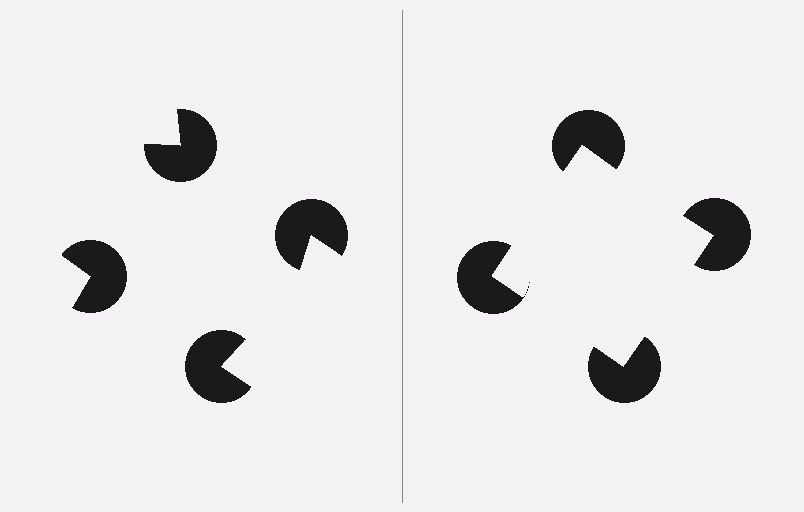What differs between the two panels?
The pac-man discs are positioned identically on both sides; only the wedge orientations differ. On the right they align to a square; on the left they are misaligned.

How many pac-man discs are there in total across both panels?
8 — 4 on each side.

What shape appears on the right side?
An illusory square.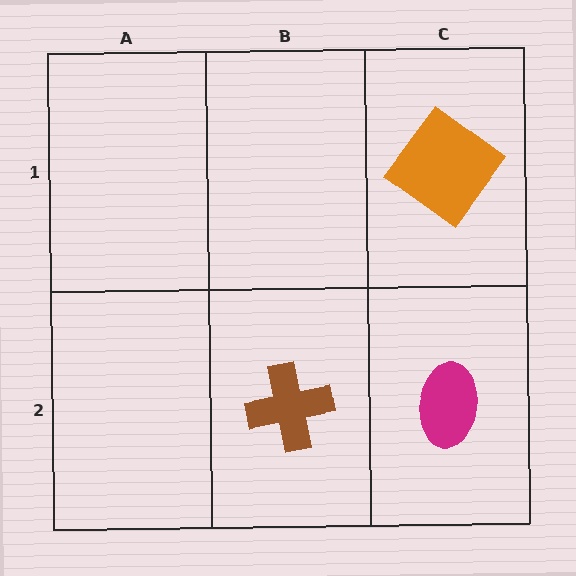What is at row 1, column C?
An orange diamond.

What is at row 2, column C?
A magenta ellipse.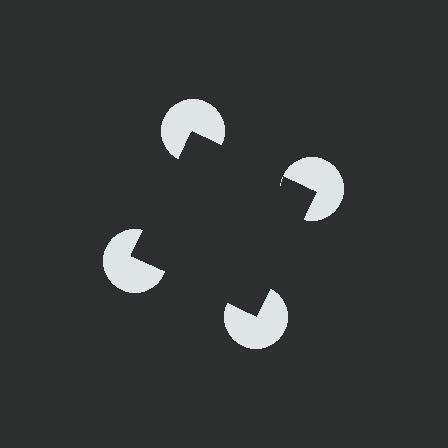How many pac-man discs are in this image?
There are 4 — one at each vertex of the illusory square.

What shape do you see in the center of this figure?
An illusory square — its edges are inferred from the aligned wedge cuts in the pac-man discs, not physically drawn.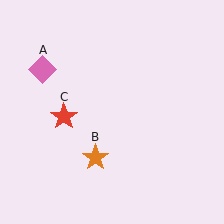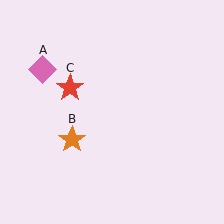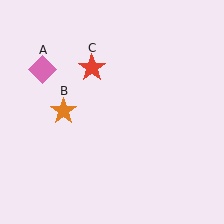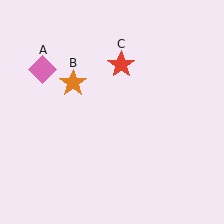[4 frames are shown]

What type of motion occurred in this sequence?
The orange star (object B), red star (object C) rotated clockwise around the center of the scene.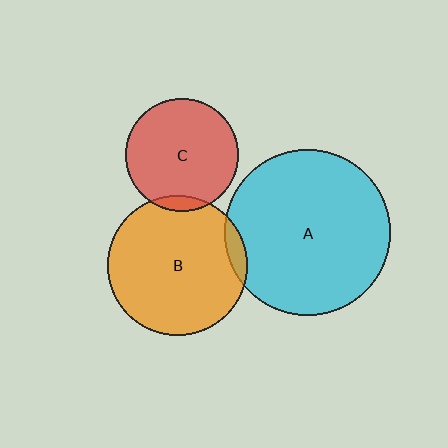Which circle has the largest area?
Circle A (cyan).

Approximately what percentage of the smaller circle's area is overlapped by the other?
Approximately 5%.